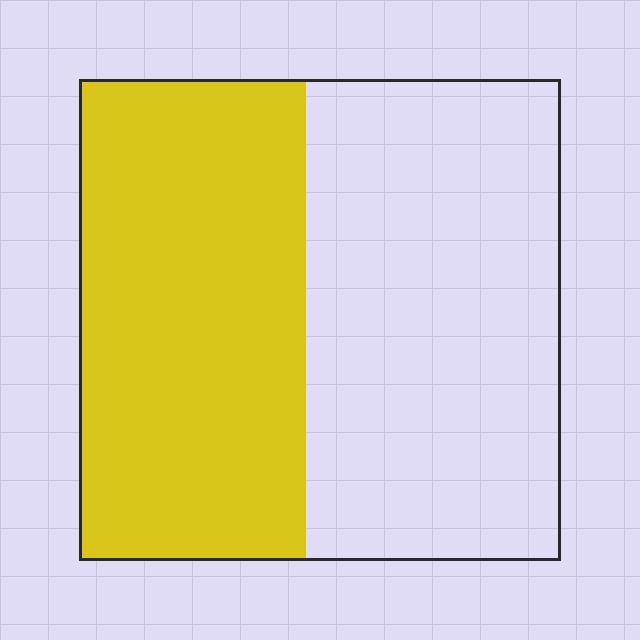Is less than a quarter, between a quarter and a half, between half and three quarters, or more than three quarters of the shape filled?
Between a quarter and a half.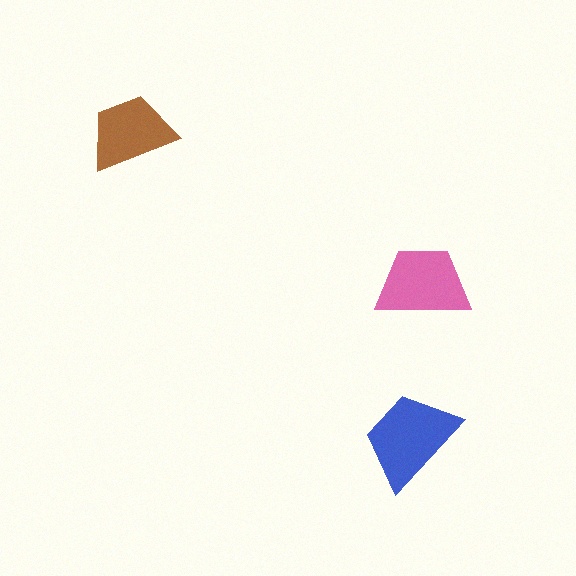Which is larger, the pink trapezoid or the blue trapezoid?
The blue one.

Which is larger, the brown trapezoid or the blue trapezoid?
The blue one.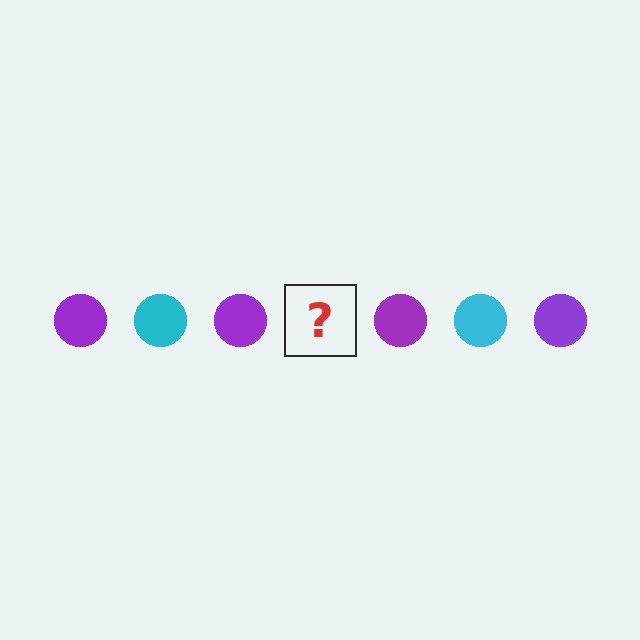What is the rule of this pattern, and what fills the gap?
The rule is that the pattern cycles through purple, cyan circles. The gap should be filled with a cyan circle.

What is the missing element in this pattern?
The missing element is a cyan circle.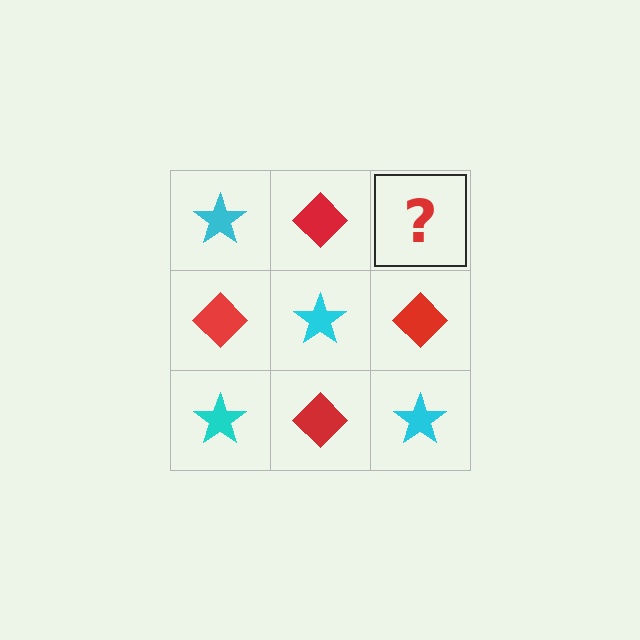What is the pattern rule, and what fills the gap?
The rule is that it alternates cyan star and red diamond in a checkerboard pattern. The gap should be filled with a cyan star.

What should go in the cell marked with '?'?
The missing cell should contain a cyan star.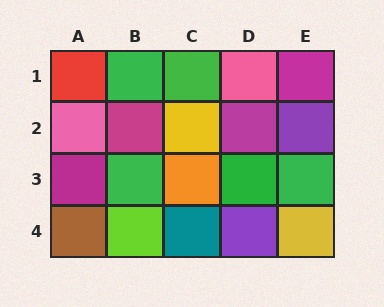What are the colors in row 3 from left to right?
Magenta, green, orange, green, green.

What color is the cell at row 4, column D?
Purple.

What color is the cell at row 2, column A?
Pink.